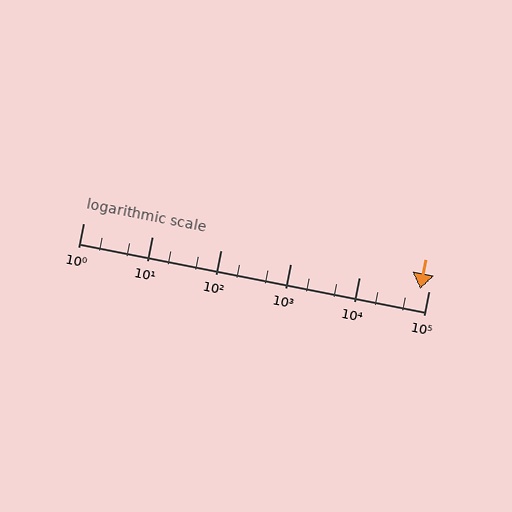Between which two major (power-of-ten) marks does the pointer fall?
The pointer is between 10000 and 100000.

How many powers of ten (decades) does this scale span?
The scale spans 5 decades, from 1 to 100000.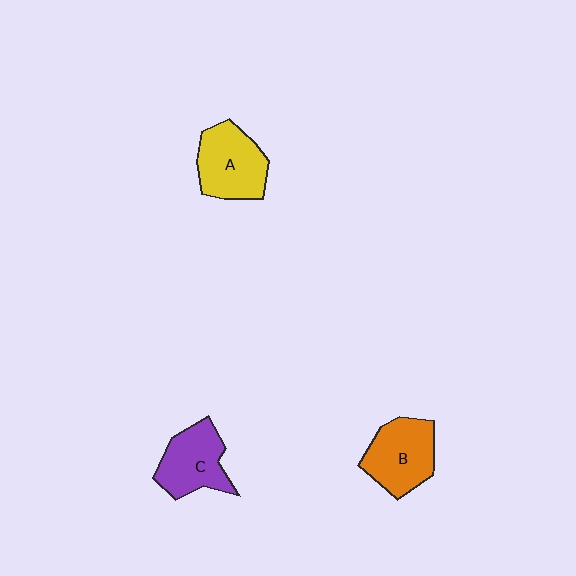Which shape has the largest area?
Shape A (yellow).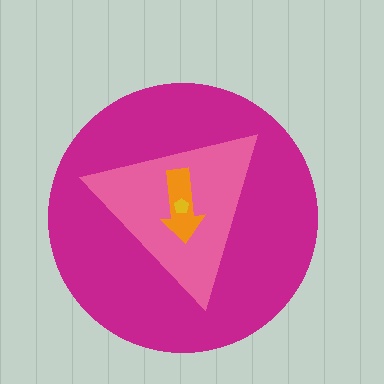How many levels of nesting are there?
4.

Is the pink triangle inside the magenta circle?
Yes.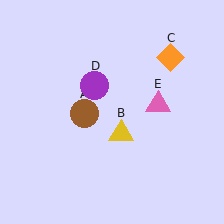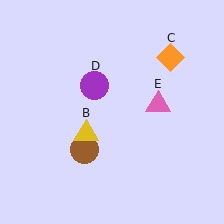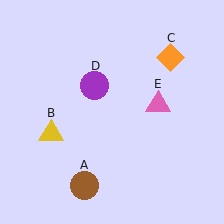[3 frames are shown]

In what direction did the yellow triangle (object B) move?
The yellow triangle (object B) moved left.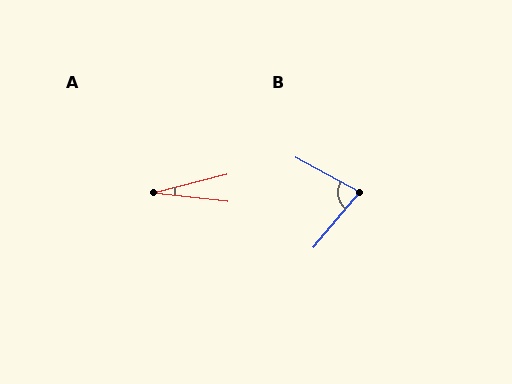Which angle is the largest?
B, at approximately 78 degrees.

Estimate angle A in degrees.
Approximately 20 degrees.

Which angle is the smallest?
A, at approximately 20 degrees.